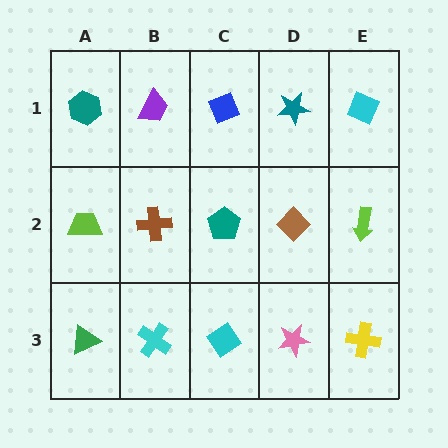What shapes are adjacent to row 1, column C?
A teal pentagon (row 2, column C), a purple trapezoid (row 1, column B), a teal star (row 1, column D).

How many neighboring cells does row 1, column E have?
2.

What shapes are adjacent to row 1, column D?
A brown diamond (row 2, column D), a blue diamond (row 1, column C), a cyan diamond (row 1, column E).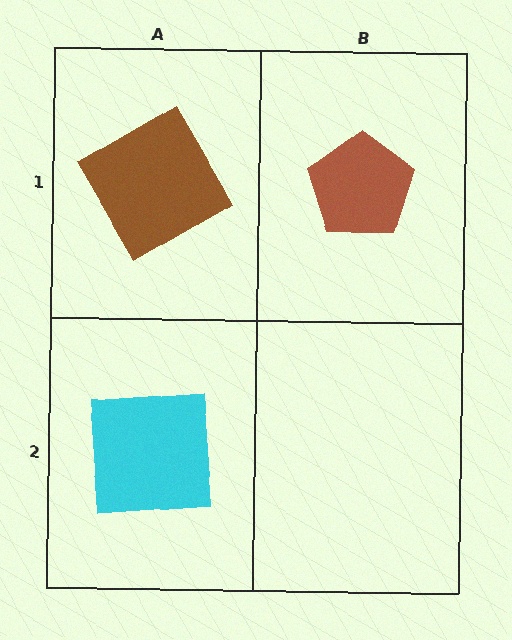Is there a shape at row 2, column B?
No, that cell is empty.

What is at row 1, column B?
A brown pentagon.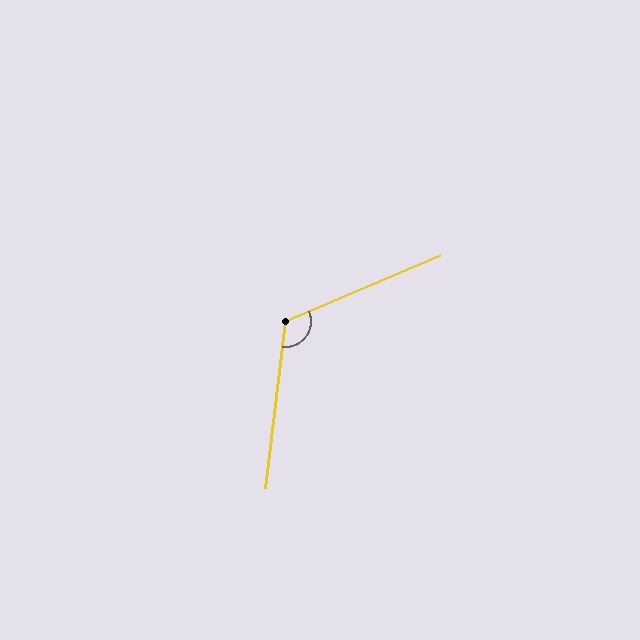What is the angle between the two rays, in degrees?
Approximately 120 degrees.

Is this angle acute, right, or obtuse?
It is obtuse.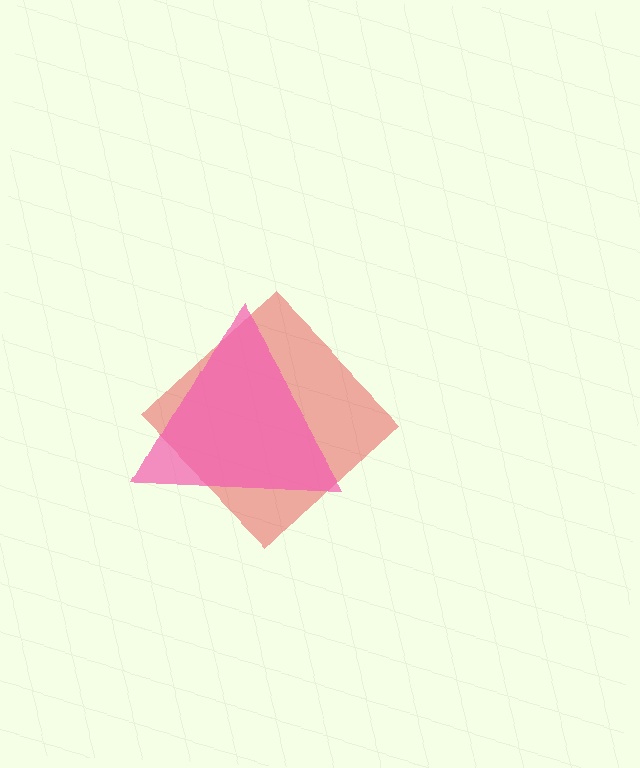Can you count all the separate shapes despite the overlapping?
Yes, there are 2 separate shapes.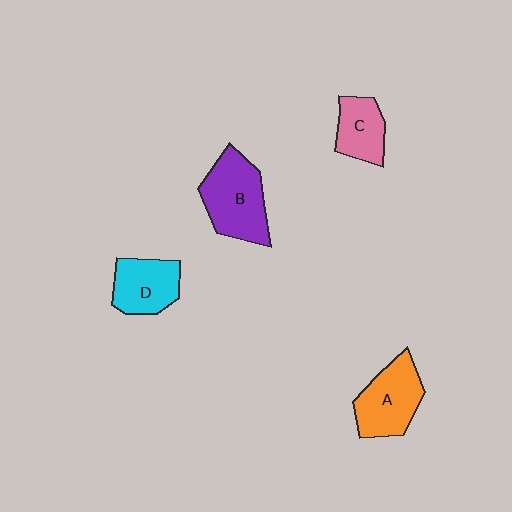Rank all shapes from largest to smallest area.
From largest to smallest: B (purple), A (orange), D (cyan), C (pink).